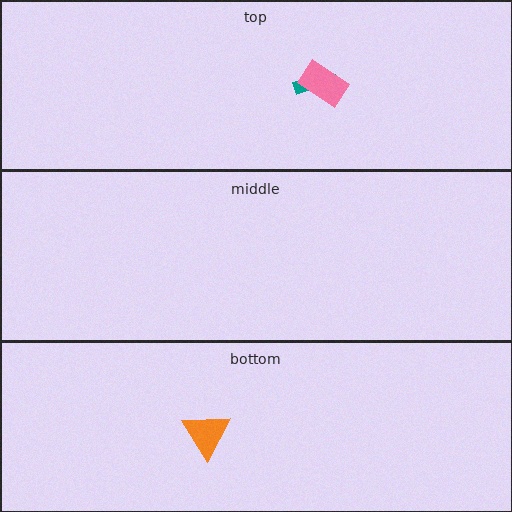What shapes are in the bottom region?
The orange triangle.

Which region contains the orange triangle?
The bottom region.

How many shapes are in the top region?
2.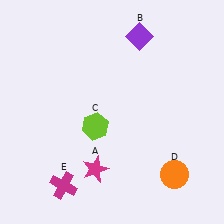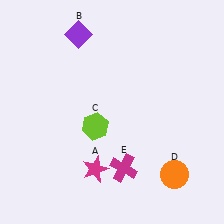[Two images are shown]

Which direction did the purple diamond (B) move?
The purple diamond (B) moved left.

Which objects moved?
The objects that moved are: the purple diamond (B), the magenta cross (E).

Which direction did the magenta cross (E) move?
The magenta cross (E) moved right.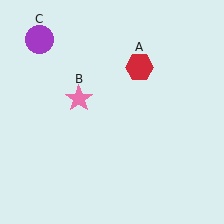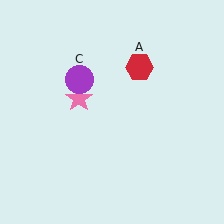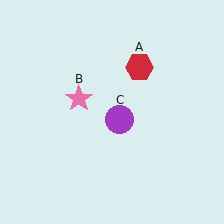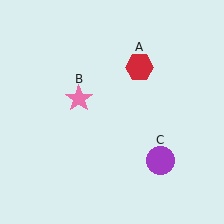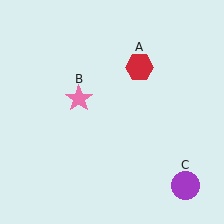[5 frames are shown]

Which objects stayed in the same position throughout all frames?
Red hexagon (object A) and pink star (object B) remained stationary.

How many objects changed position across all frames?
1 object changed position: purple circle (object C).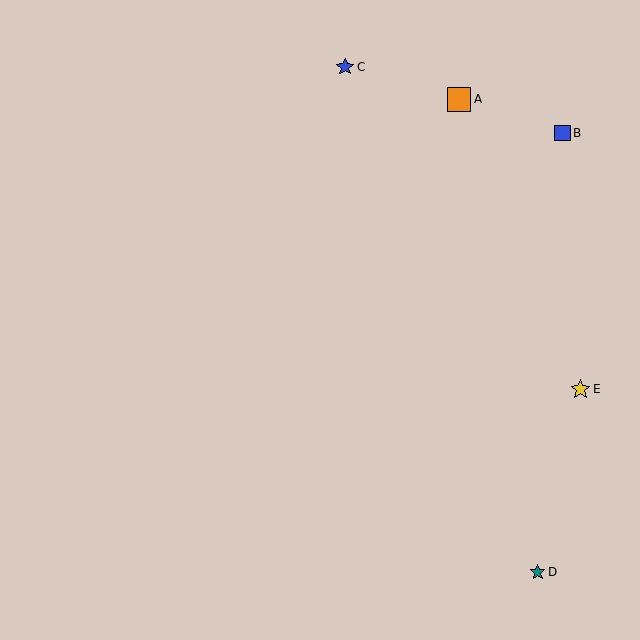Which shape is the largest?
The orange square (labeled A) is the largest.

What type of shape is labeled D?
Shape D is a teal star.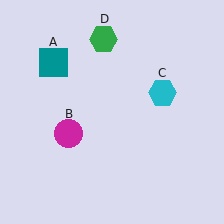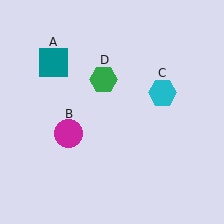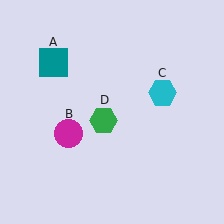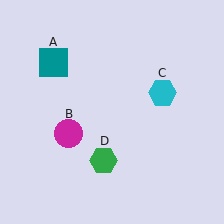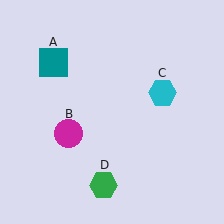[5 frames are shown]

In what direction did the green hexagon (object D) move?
The green hexagon (object D) moved down.